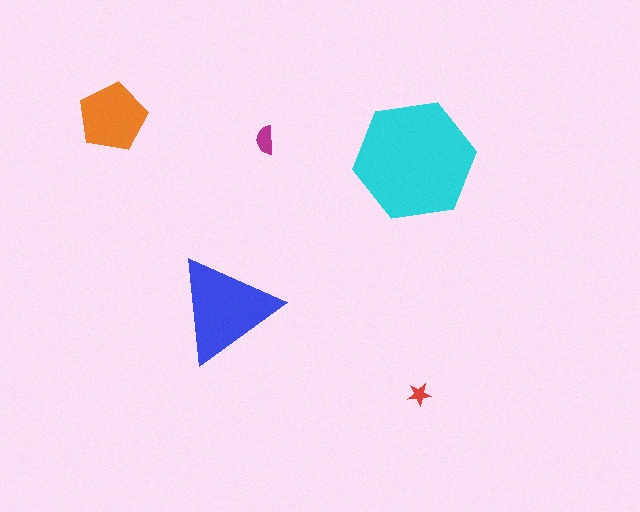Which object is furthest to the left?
The orange pentagon is leftmost.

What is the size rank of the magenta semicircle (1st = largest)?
4th.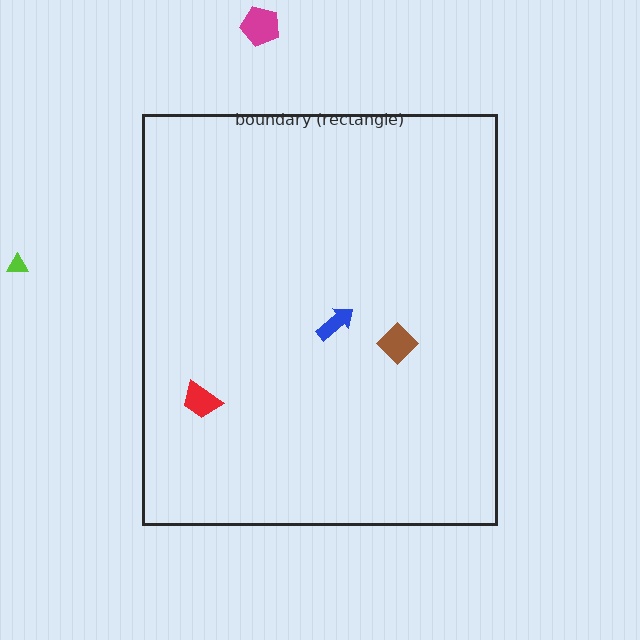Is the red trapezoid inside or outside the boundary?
Inside.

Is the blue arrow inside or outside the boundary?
Inside.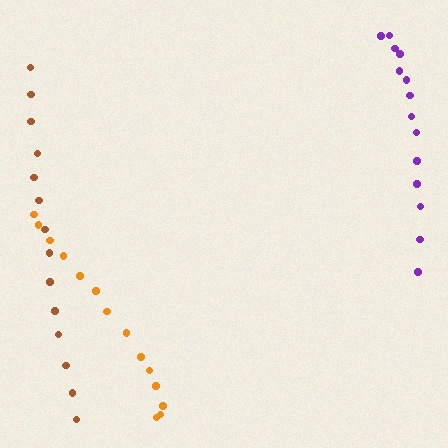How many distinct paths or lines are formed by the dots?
There are 3 distinct paths.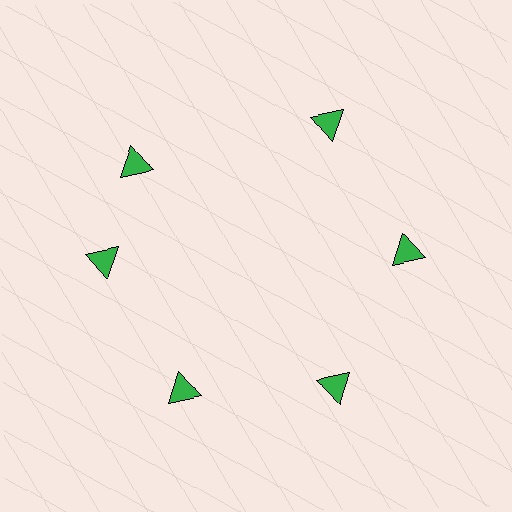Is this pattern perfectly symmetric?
No. The 6 green triangles are arranged in a ring, but one element near the 11 o'clock position is rotated out of alignment along the ring, breaking the 6-fold rotational symmetry.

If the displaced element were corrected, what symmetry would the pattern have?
It would have 6-fold rotational symmetry — the pattern would map onto itself every 60 degrees.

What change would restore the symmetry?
The symmetry would be restored by rotating it back into even spacing with its neighbors so that all 6 triangles sit at equal angles and equal distance from the center.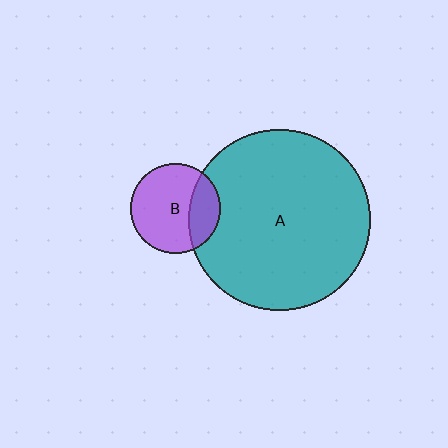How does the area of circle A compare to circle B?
Approximately 4.1 times.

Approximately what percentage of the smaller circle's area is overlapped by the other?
Approximately 25%.